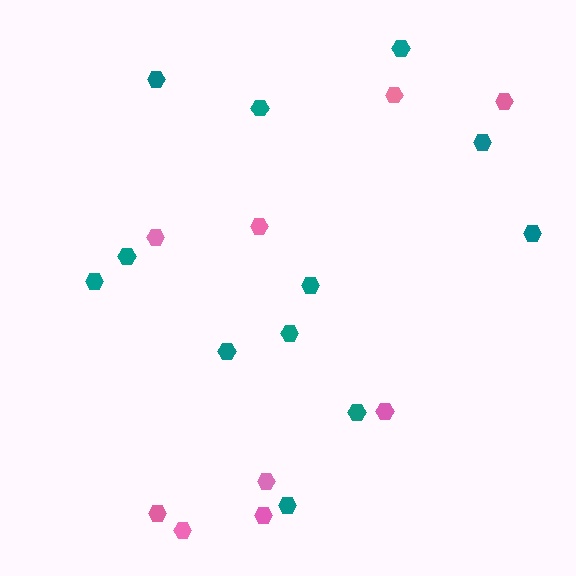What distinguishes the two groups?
There are 2 groups: one group of pink hexagons (9) and one group of teal hexagons (12).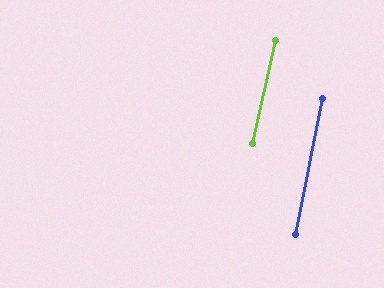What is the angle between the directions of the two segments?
Approximately 1 degree.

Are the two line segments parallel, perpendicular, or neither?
Parallel — their directions differ by only 1.1°.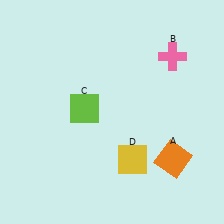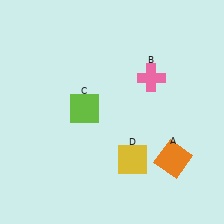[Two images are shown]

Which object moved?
The pink cross (B) moved left.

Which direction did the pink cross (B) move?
The pink cross (B) moved left.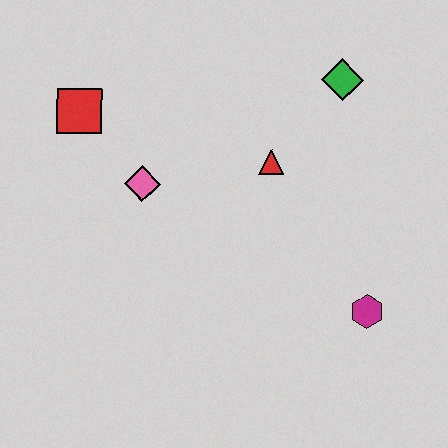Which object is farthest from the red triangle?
The red square is farthest from the red triangle.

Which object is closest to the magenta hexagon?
The red triangle is closest to the magenta hexagon.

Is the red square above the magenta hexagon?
Yes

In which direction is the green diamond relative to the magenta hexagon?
The green diamond is above the magenta hexagon.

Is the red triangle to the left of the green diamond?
Yes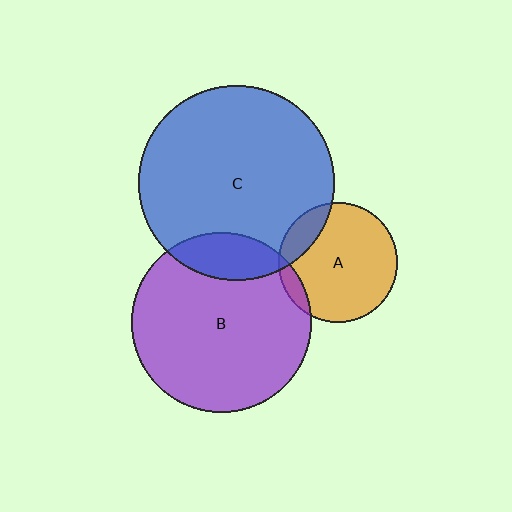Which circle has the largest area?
Circle C (blue).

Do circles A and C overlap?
Yes.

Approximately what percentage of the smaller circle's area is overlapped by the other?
Approximately 15%.